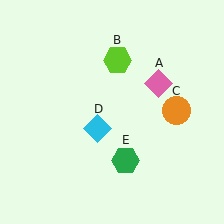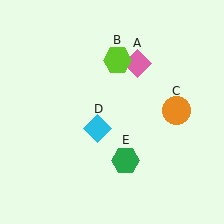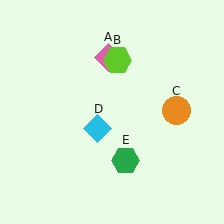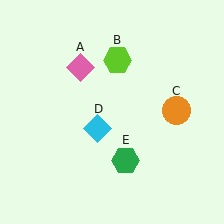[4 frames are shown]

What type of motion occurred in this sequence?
The pink diamond (object A) rotated counterclockwise around the center of the scene.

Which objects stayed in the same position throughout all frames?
Lime hexagon (object B) and orange circle (object C) and cyan diamond (object D) and green hexagon (object E) remained stationary.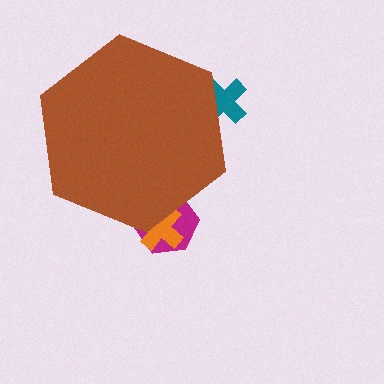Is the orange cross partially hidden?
Yes, the orange cross is partially hidden behind the brown hexagon.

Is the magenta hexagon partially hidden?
Yes, the magenta hexagon is partially hidden behind the brown hexagon.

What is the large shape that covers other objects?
A brown hexagon.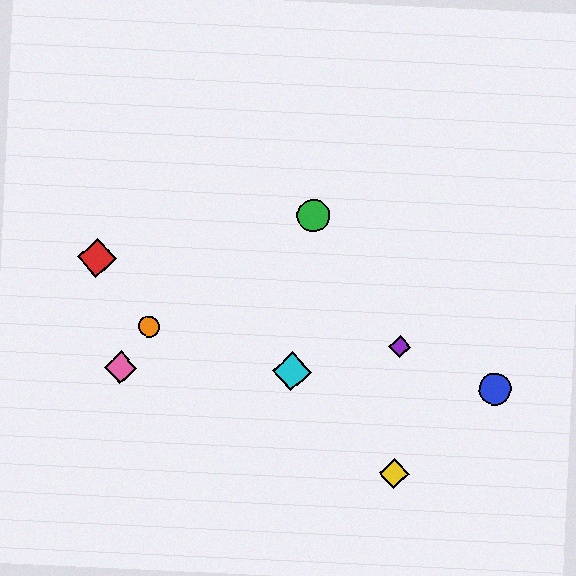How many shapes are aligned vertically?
2 shapes (the yellow diamond, the purple diamond) are aligned vertically.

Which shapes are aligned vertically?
The yellow diamond, the purple diamond are aligned vertically.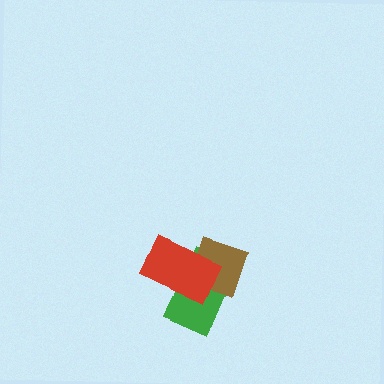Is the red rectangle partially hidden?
No, no other shape covers it.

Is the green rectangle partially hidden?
Yes, it is partially covered by another shape.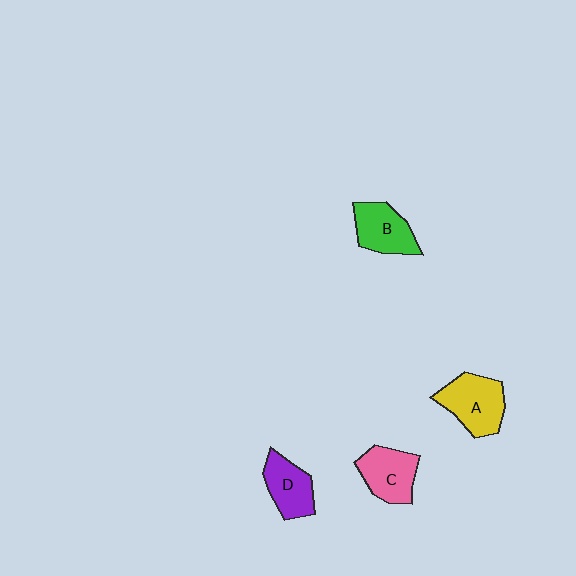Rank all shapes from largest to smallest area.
From largest to smallest: A (yellow), C (pink), B (green), D (purple).